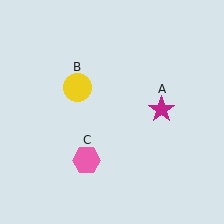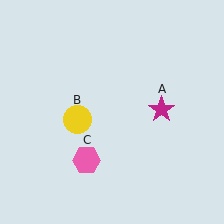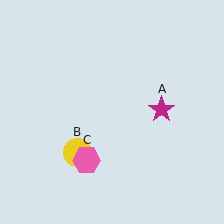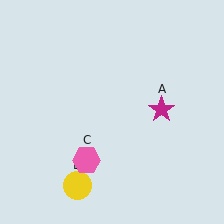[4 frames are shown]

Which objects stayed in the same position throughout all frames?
Magenta star (object A) and pink hexagon (object C) remained stationary.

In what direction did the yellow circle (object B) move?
The yellow circle (object B) moved down.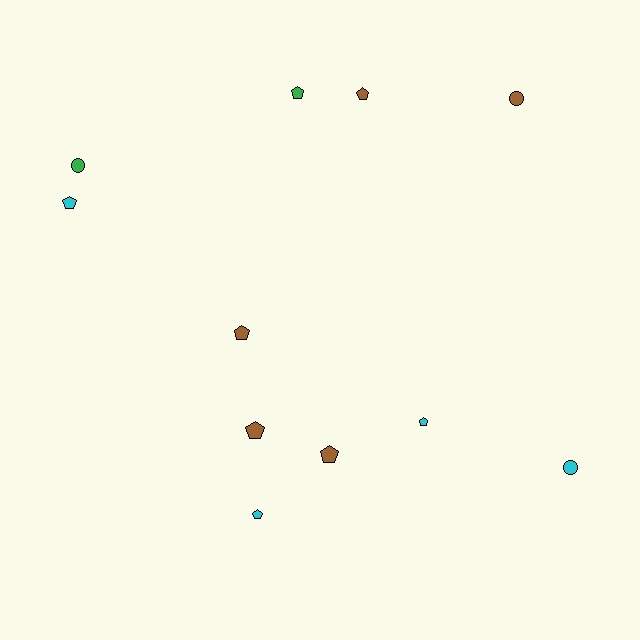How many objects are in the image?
There are 11 objects.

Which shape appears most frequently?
Pentagon, with 8 objects.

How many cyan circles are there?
There is 1 cyan circle.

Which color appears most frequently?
Brown, with 5 objects.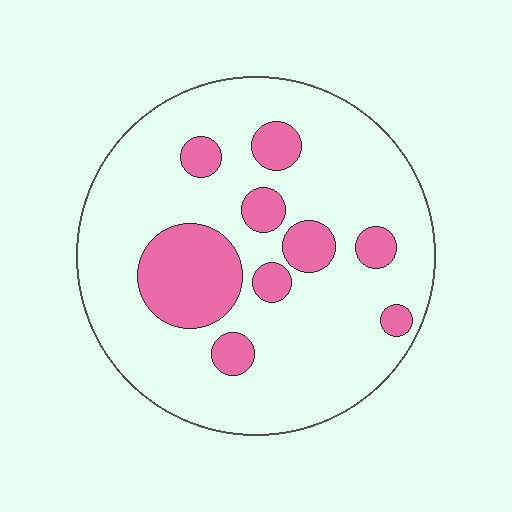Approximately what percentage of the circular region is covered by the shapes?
Approximately 20%.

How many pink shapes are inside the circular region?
9.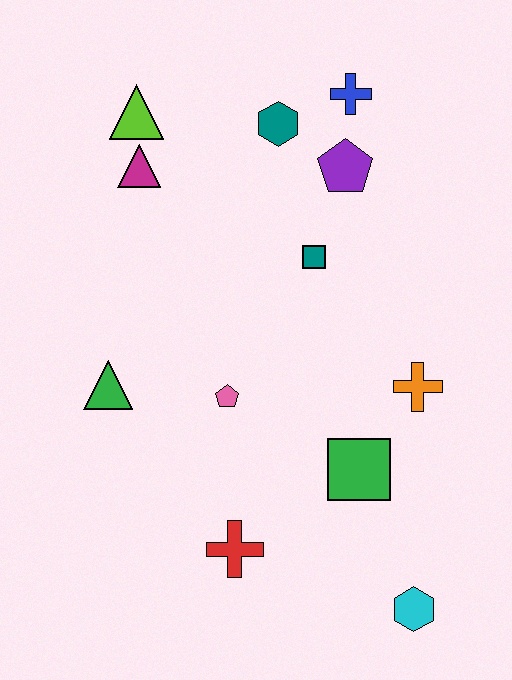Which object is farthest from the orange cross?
The lime triangle is farthest from the orange cross.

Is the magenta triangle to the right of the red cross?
No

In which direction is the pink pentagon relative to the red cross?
The pink pentagon is above the red cross.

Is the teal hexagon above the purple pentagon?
Yes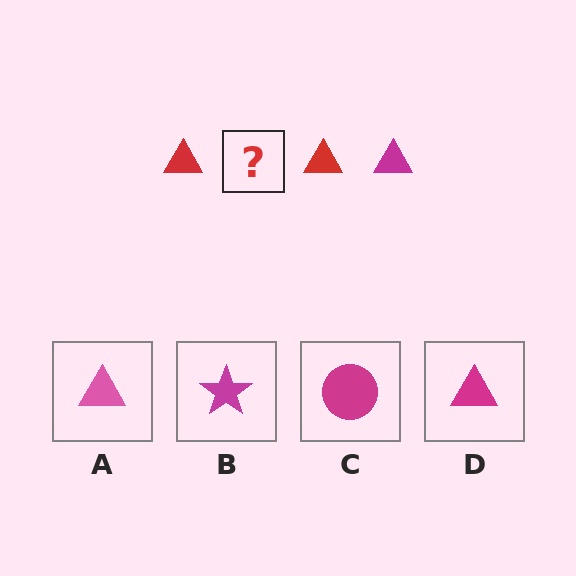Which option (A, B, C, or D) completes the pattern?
D.